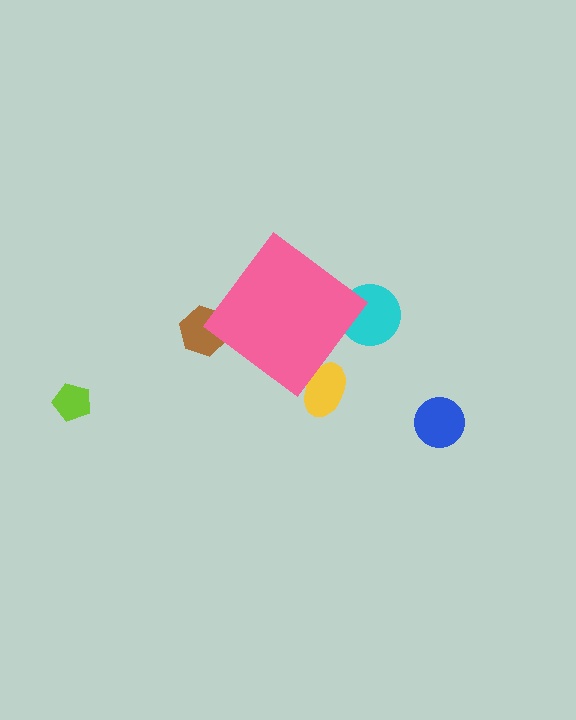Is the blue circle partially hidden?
No, the blue circle is fully visible.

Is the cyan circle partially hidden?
Yes, the cyan circle is partially hidden behind the pink diamond.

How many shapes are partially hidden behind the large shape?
3 shapes are partially hidden.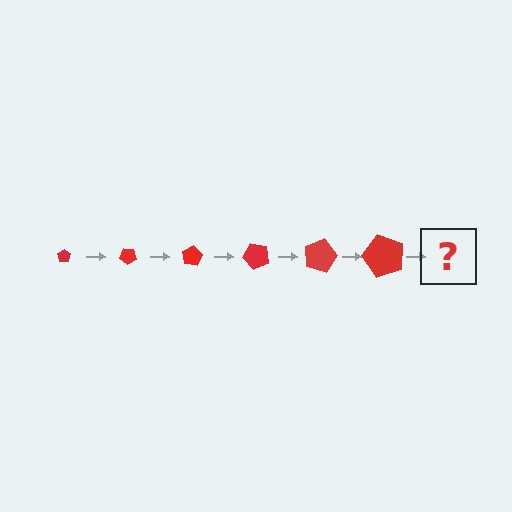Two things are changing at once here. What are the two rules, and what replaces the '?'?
The two rules are that the pentagon grows larger each step and it rotates 40 degrees each step. The '?' should be a pentagon, larger than the previous one and rotated 240 degrees from the start.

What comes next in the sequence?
The next element should be a pentagon, larger than the previous one and rotated 240 degrees from the start.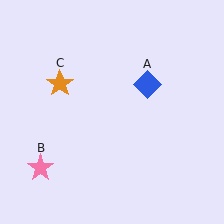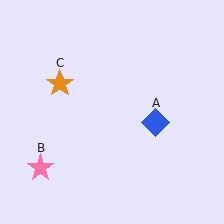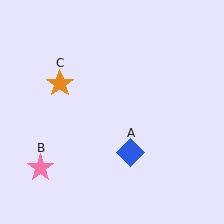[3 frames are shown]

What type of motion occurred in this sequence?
The blue diamond (object A) rotated clockwise around the center of the scene.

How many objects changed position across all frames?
1 object changed position: blue diamond (object A).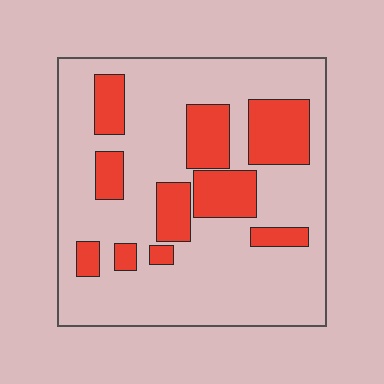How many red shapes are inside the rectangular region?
10.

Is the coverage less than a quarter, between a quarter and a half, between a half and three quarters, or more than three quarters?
Between a quarter and a half.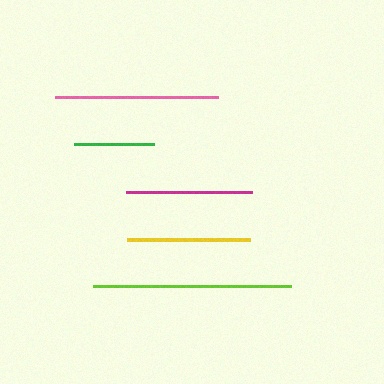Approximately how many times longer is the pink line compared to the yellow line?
The pink line is approximately 1.3 times the length of the yellow line.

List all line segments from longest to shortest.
From longest to shortest: lime, pink, magenta, yellow, green.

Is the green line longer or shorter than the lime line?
The lime line is longer than the green line.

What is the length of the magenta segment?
The magenta segment is approximately 126 pixels long.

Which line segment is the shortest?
The green line is the shortest at approximately 80 pixels.